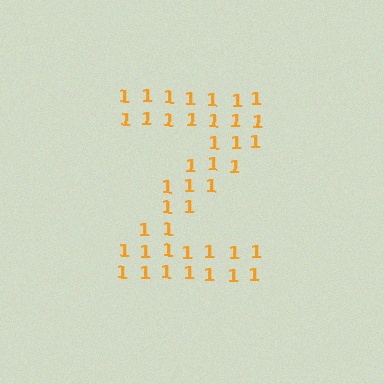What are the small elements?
The small elements are digit 1's.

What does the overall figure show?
The overall figure shows the letter Z.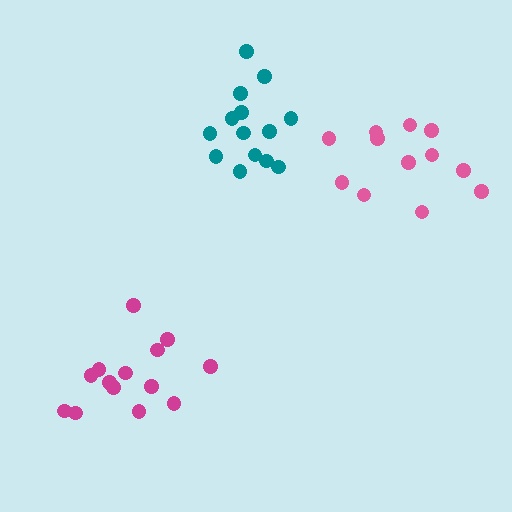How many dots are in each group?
Group 1: 14 dots, Group 2: 14 dots, Group 3: 12 dots (40 total).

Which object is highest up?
The teal cluster is topmost.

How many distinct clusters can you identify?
There are 3 distinct clusters.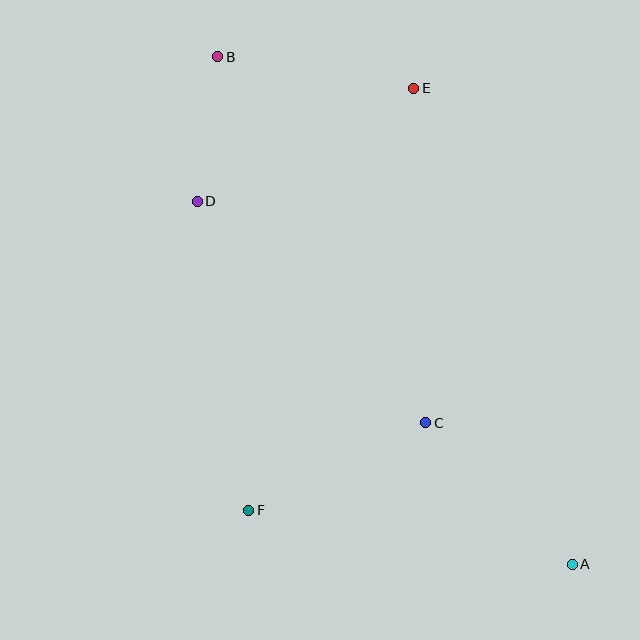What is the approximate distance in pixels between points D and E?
The distance between D and E is approximately 244 pixels.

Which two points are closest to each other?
Points B and D are closest to each other.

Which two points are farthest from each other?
Points A and B are farthest from each other.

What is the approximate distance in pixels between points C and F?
The distance between C and F is approximately 198 pixels.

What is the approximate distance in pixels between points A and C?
The distance between A and C is approximately 204 pixels.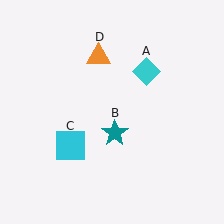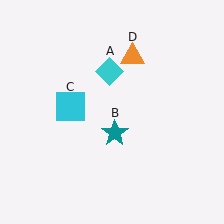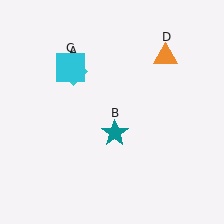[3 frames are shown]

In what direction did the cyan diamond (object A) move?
The cyan diamond (object A) moved left.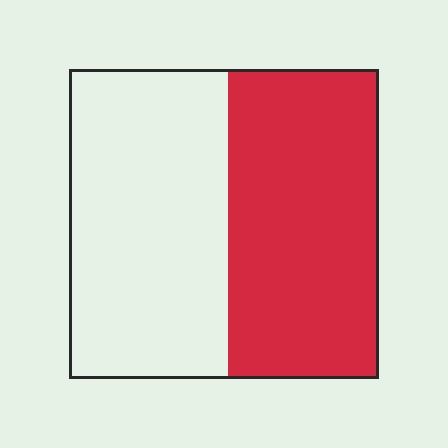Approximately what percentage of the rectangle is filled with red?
Approximately 50%.